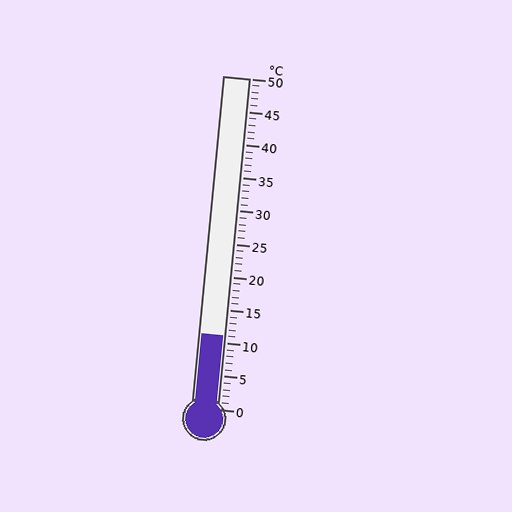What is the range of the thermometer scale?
The thermometer scale ranges from 0°C to 50°C.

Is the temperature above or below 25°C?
The temperature is below 25°C.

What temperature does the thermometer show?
The thermometer shows approximately 11°C.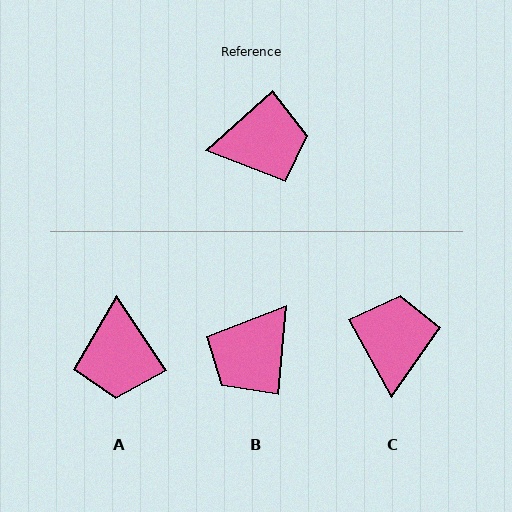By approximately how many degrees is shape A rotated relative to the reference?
Approximately 99 degrees clockwise.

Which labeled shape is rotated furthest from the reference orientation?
B, about 137 degrees away.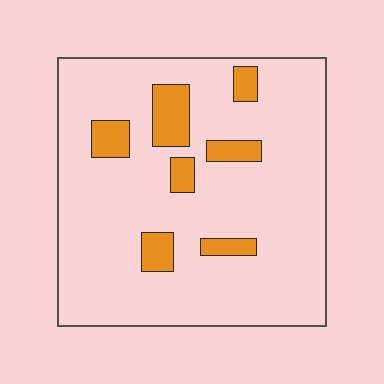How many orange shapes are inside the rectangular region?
7.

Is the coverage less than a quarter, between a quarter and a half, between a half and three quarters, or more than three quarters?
Less than a quarter.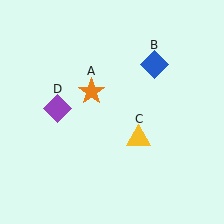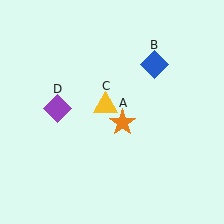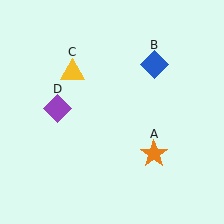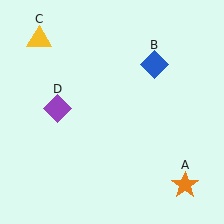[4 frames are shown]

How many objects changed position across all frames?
2 objects changed position: orange star (object A), yellow triangle (object C).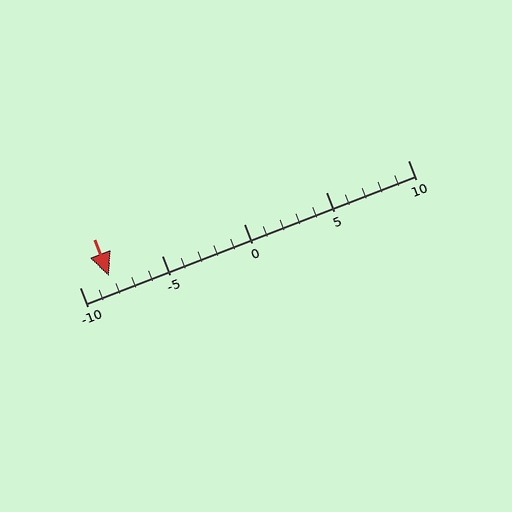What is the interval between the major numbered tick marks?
The major tick marks are spaced 5 units apart.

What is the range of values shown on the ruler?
The ruler shows values from -10 to 10.